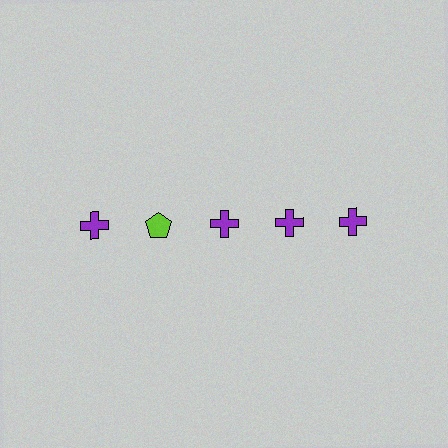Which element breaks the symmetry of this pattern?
The lime pentagon in the top row, second from left column breaks the symmetry. All other shapes are purple crosses.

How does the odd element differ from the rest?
It differs in both color (lime instead of purple) and shape (pentagon instead of cross).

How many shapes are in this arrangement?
There are 5 shapes arranged in a grid pattern.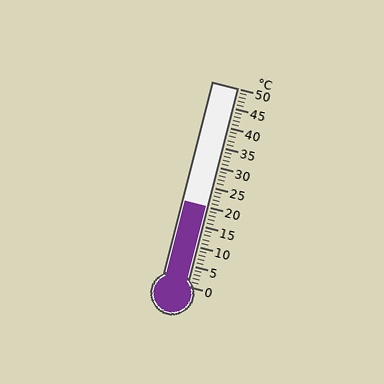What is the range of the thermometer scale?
The thermometer scale ranges from 0°C to 50°C.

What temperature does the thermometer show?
The thermometer shows approximately 20°C.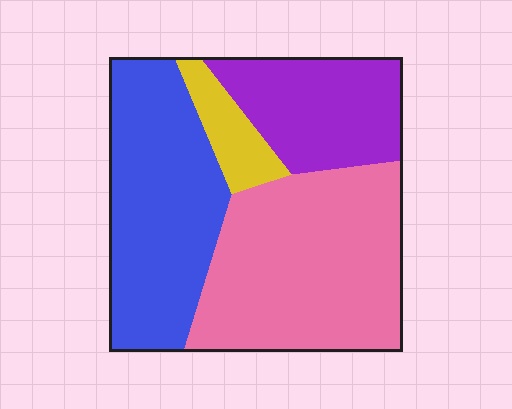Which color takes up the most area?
Pink, at roughly 40%.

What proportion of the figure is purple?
Purple covers 20% of the figure.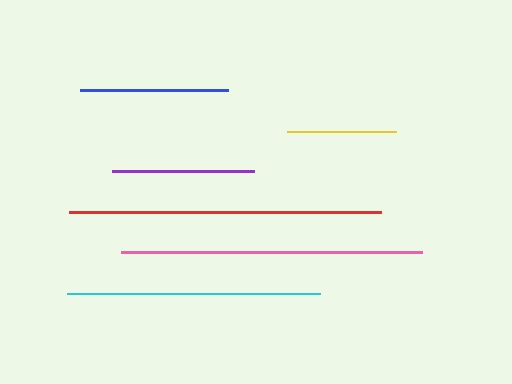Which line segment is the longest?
The red line is the longest at approximately 312 pixels.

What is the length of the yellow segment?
The yellow segment is approximately 109 pixels long.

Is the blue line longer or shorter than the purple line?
The blue line is longer than the purple line.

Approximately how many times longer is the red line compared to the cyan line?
The red line is approximately 1.2 times the length of the cyan line.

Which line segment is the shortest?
The yellow line is the shortest at approximately 109 pixels.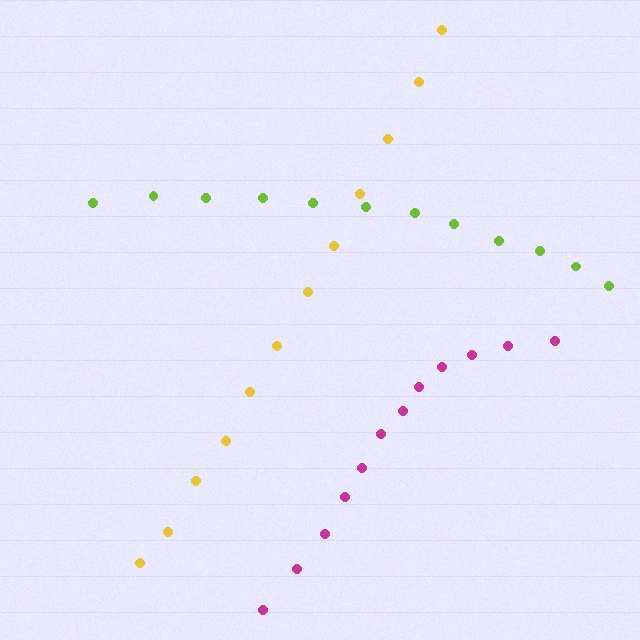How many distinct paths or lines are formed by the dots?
There are 3 distinct paths.